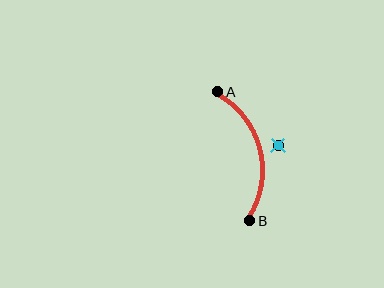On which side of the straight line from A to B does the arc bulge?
The arc bulges to the right of the straight line connecting A and B.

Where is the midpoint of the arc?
The arc midpoint is the point on the curve farthest from the straight line joining A and B. It sits to the right of that line.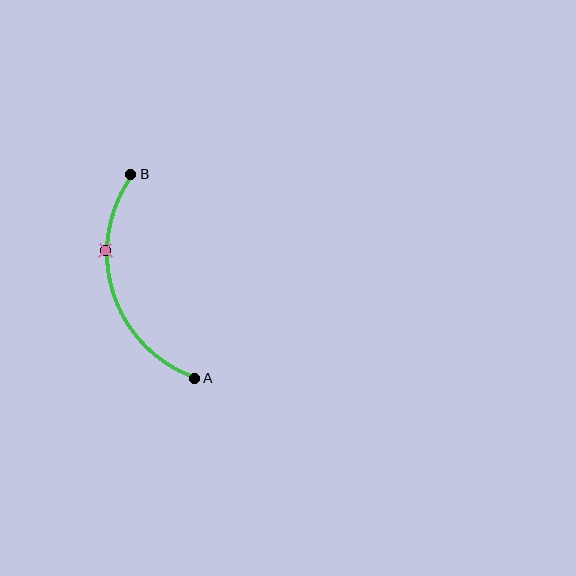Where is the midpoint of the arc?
The arc midpoint is the point on the curve farthest from the straight line joining A and B. It sits to the left of that line.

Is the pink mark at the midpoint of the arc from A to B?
No. The pink mark lies on the arc but is closer to endpoint B. The arc midpoint would be at the point on the curve equidistant along the arc from both A and B.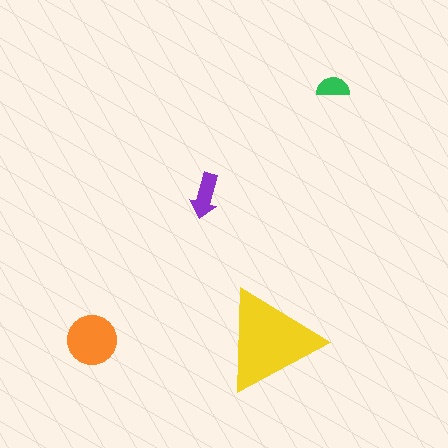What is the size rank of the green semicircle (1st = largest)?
4th.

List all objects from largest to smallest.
The yellow triangle, the orange circle, the purple arrow, the green semicircle.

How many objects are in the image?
There are 4 objects in the image.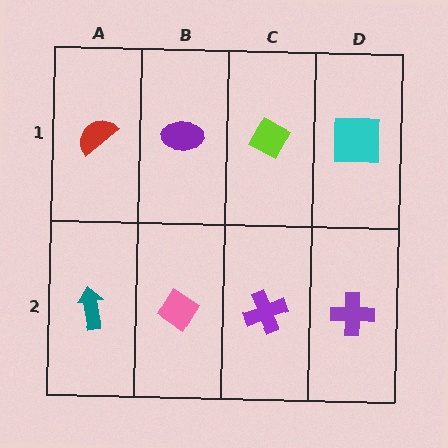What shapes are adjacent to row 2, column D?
A cyan square (row 1, column D), a purple cross (row 2, column C).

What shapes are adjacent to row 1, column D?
A purple cross (row 2, column D), a lime diamond (row 1, column C).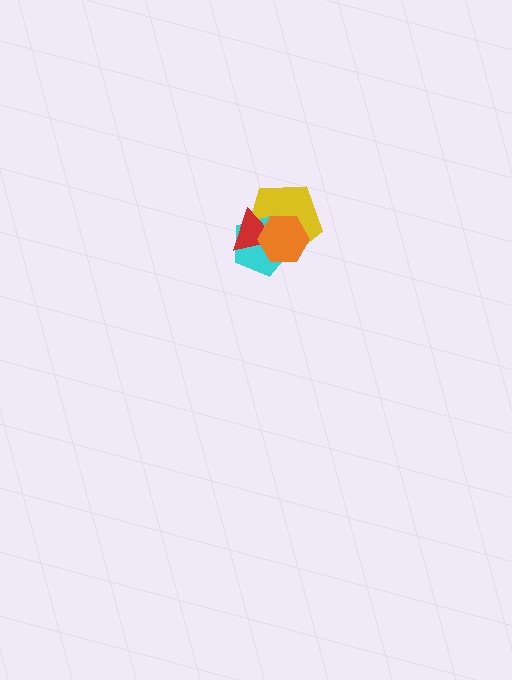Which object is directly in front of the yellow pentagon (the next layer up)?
The cyan pentagon is directly in front of the yellow pentagon.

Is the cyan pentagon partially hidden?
Yes, it is partially covered by another shape.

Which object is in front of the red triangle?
The orange hexagon is in front of the red triangle.